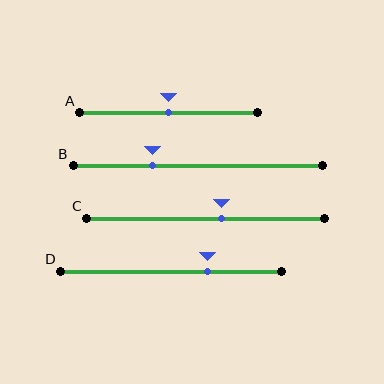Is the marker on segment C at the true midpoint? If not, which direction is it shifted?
No, the marker on segment C is shifted to the right by about 7% of the segment length.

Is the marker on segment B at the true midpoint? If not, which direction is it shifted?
No, the marker on segment B is shifted to the left by about 18% of the segment length.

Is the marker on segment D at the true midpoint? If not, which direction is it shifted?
No, the marker on segment D is shifted to the right by about 16% of the segment length.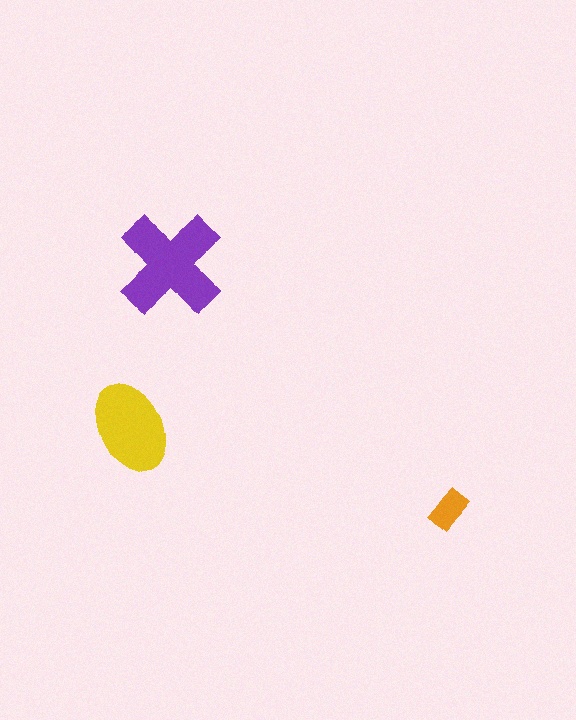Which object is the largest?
The purple cross.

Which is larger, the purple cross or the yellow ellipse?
The purple cross.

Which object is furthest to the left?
The yellow ellipse is leftmost.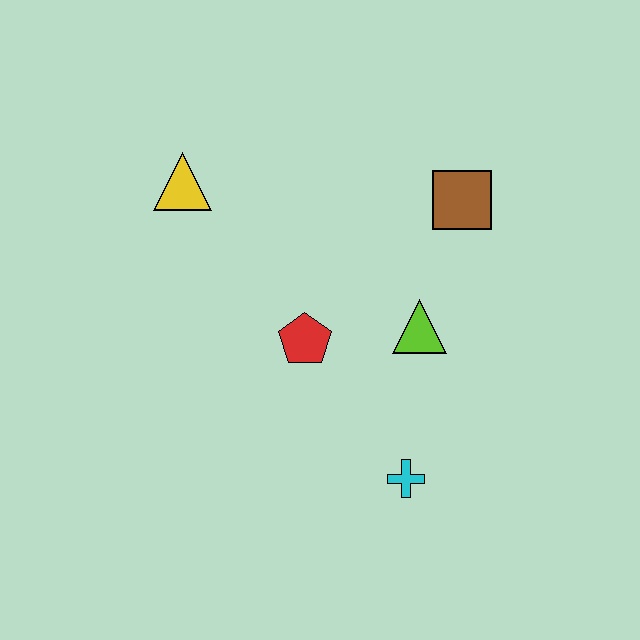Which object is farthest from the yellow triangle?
The cyan cross is farthest from the yellow triangle.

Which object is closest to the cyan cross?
The lime triangle is closest to the cyan cross.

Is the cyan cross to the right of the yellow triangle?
Yes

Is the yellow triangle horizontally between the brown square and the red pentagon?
No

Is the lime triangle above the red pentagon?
Yes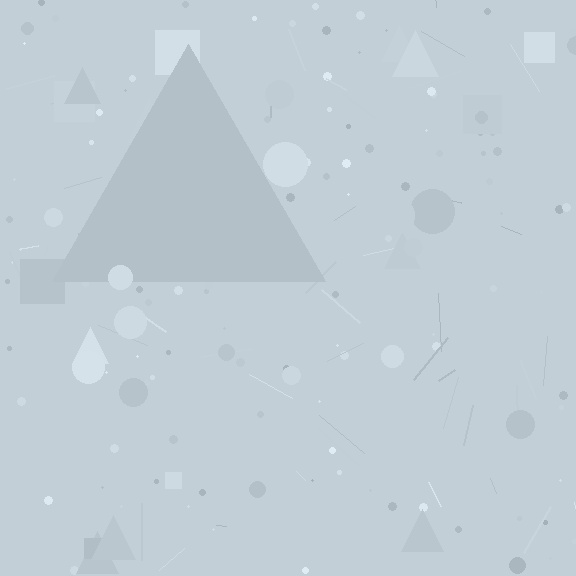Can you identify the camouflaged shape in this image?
The camouflaged shape is a triangle.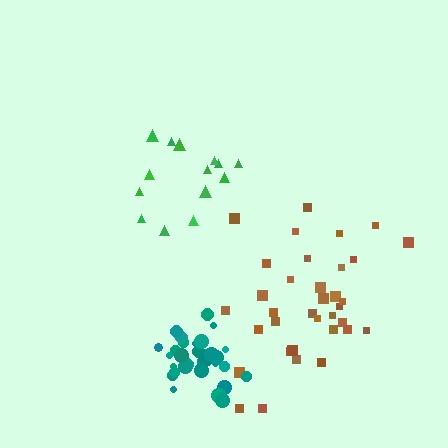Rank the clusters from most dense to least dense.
teal, green, brown.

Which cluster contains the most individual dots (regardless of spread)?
Brown (35).